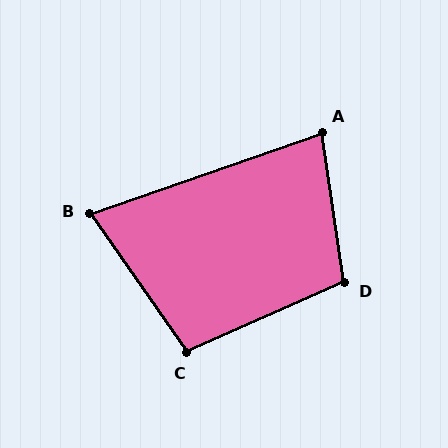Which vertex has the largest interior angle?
D, at approximately 105 degrees.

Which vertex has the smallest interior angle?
B, at approximately 75 degrees.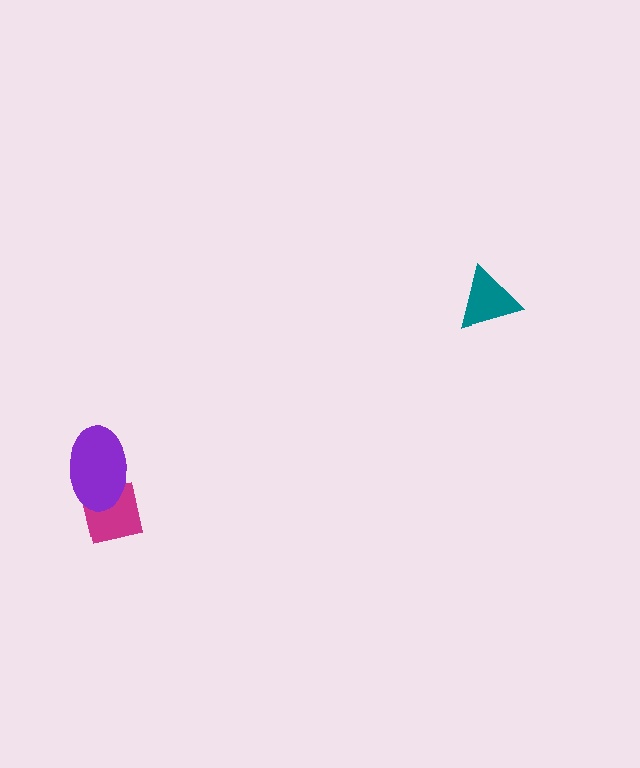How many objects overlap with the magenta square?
1 object overlaps with the magenta square.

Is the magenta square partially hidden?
Yes, it is partially covered by another shape.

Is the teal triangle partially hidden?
No, no other shape covers it.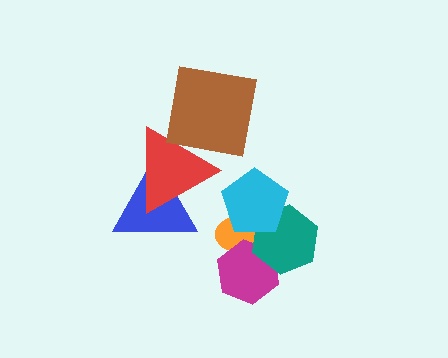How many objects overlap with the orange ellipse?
3 objects overlap with the orange ellipse.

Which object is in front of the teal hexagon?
The cyan pentagon is in front of the teal hexagon.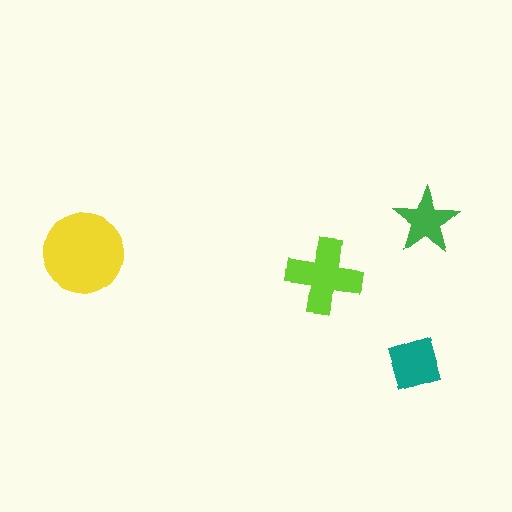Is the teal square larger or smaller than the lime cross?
Smaller.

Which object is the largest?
The yellow circle.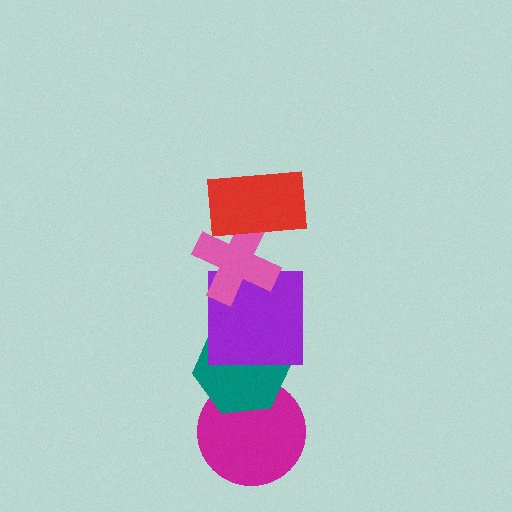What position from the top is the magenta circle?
The magenta circle is 5th from the top.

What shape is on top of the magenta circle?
The teal hexagon is on top of the magenta circle.